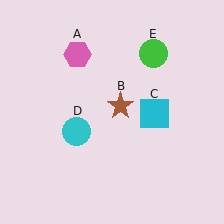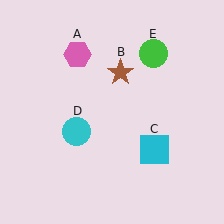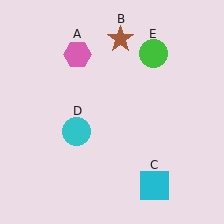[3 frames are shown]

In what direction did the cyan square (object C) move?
The cyan square (object C) moved down.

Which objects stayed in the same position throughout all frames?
Pink hexagon (object A) and cyan circle (object D) and green circle (object E) remained stationary.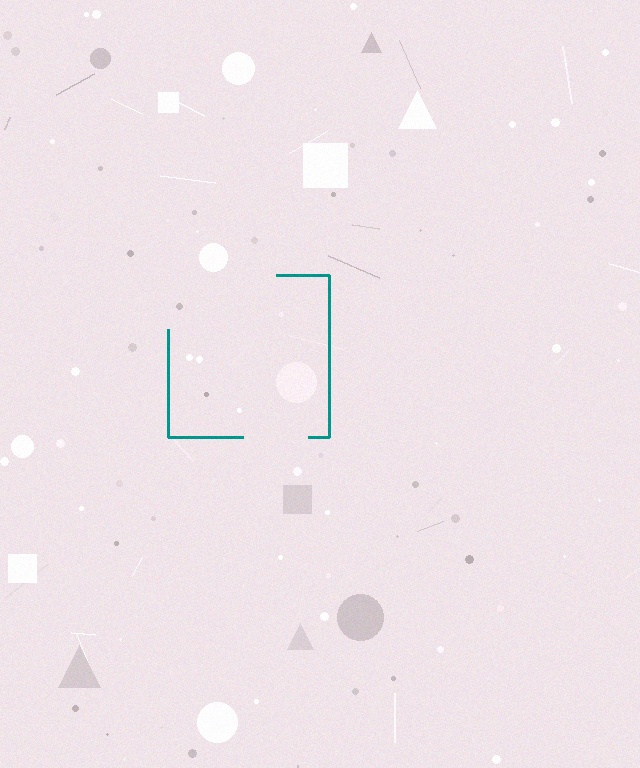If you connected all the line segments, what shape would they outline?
They would outline a square.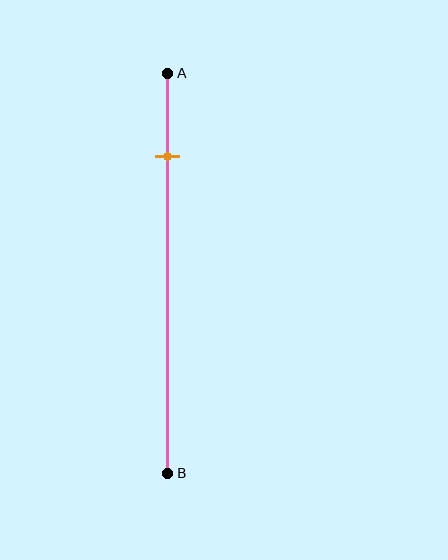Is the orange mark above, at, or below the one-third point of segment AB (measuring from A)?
The orange mark is above the one-third point of segment AB.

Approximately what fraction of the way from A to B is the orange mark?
The orange mark is approximately 20% of the way from A to B.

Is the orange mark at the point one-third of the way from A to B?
No, the mark is at about 20% from A, not at the 33% one-third point.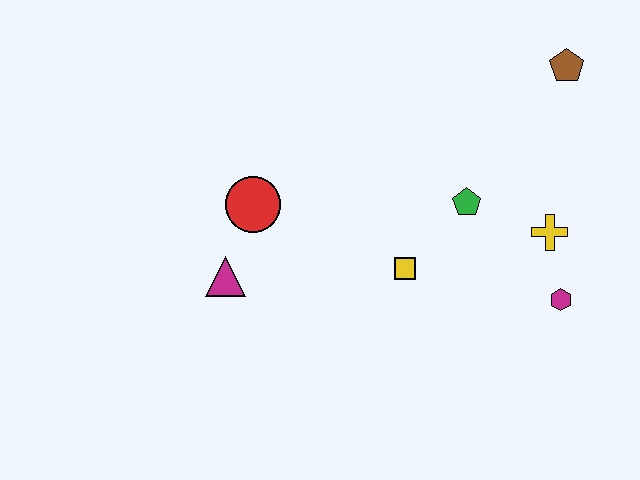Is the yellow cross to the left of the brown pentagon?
Yes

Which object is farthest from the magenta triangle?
The brown pentagon is farthest from the magenta triangle.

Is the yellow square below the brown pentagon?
Yes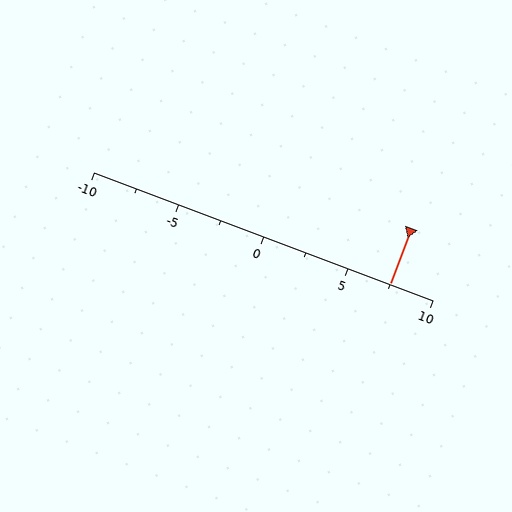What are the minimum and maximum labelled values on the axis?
The axis runs from -10 to 10.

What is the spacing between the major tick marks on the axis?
The major ticks are spaced 5 apart.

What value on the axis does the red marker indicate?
The marker indicates approximately 7.5.